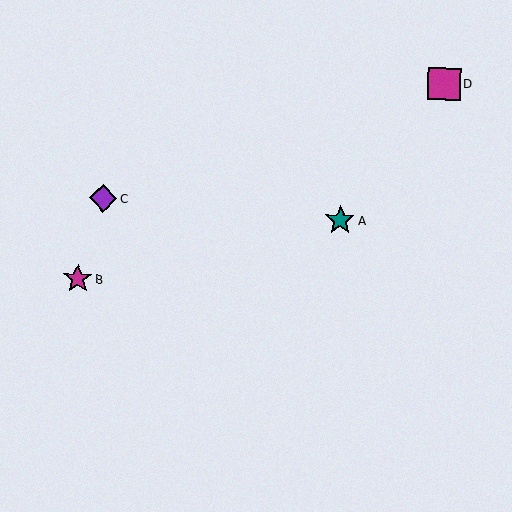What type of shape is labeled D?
Shape D is a magenta square.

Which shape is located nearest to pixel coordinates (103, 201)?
The purple diamond (labeled C) at (103, 198) is nearest to that location.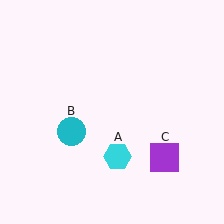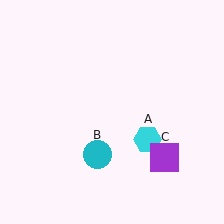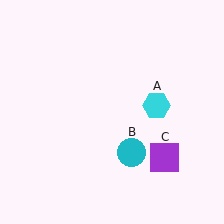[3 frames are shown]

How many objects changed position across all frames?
2 objects changed position: cyan hexagon (object A), cyan circle (object B).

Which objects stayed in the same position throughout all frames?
Purple square (object C) remained stationary.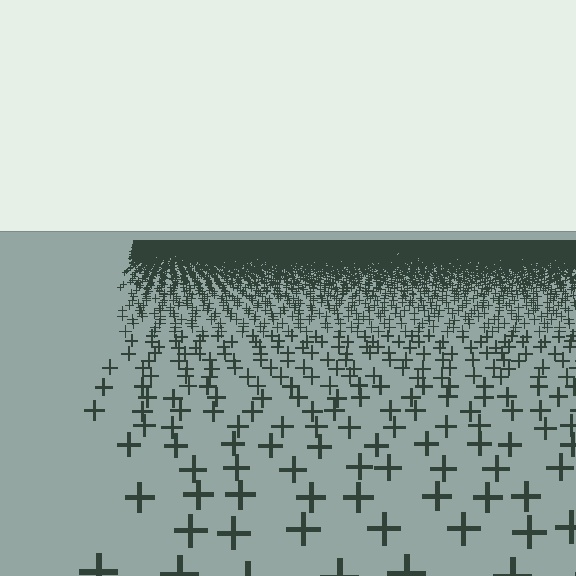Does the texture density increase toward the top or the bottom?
Density increases toward the top.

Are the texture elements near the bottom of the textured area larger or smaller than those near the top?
Larger. Near the bottom, elements are closer to the viewer and appear at a bigger on-screen size.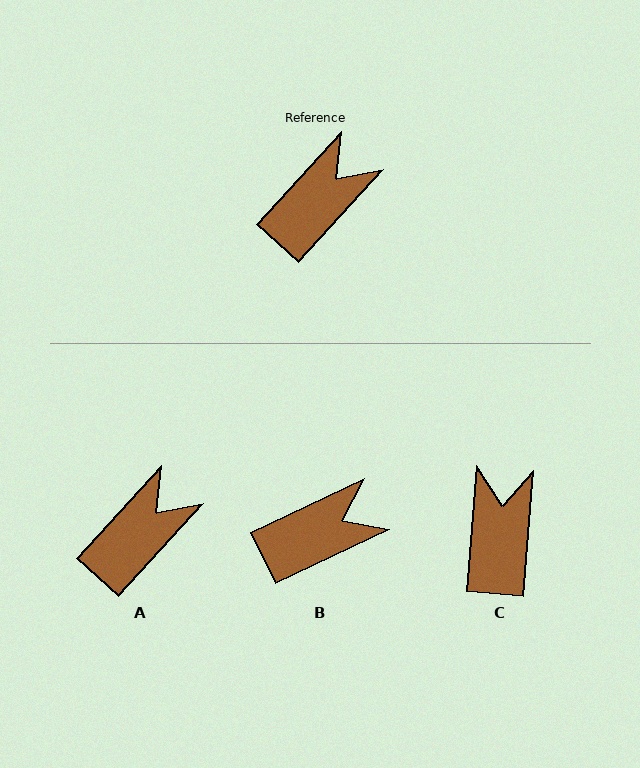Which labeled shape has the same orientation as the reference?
A.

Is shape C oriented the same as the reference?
No, it is off by about 37 degrees.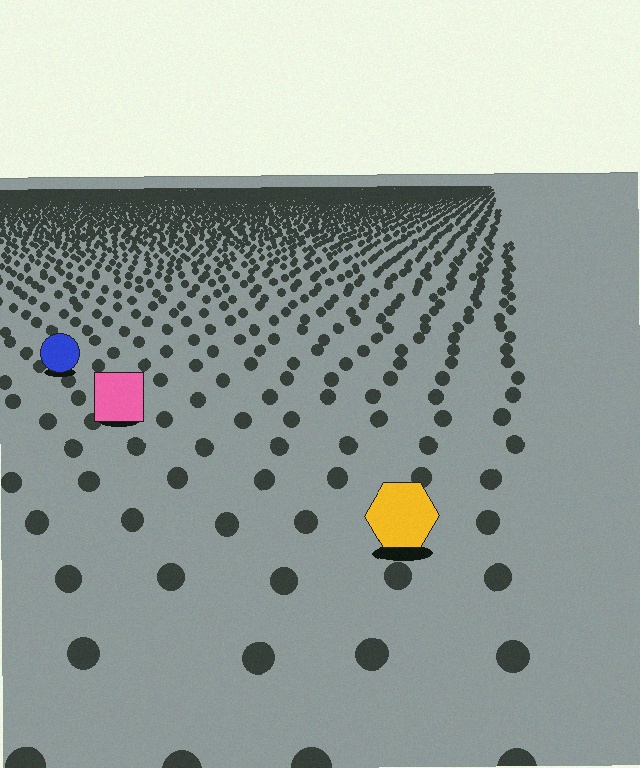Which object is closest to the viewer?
The yellow hexagon is closest. The texture marks near it are larger and more spread out.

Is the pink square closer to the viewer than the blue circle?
Yes. The pink square is closer — you can tell from the texture gradient: the ground texture is coarser near it.